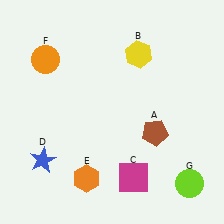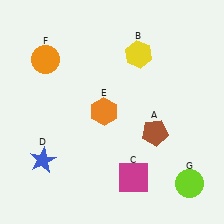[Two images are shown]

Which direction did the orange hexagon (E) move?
The orange hexagon (E) moved up.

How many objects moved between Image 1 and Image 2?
1 object moved between the two images.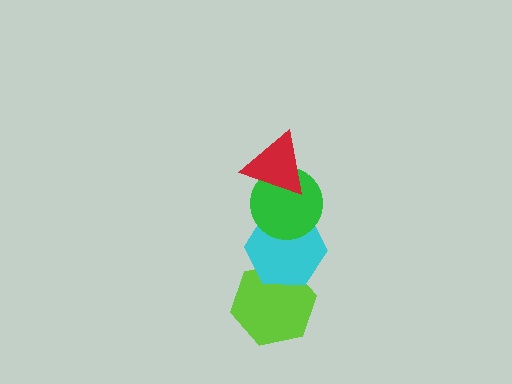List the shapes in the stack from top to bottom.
From top to bottom: the red triangle, the green circle, the cyan hexagon, the lime hexagon.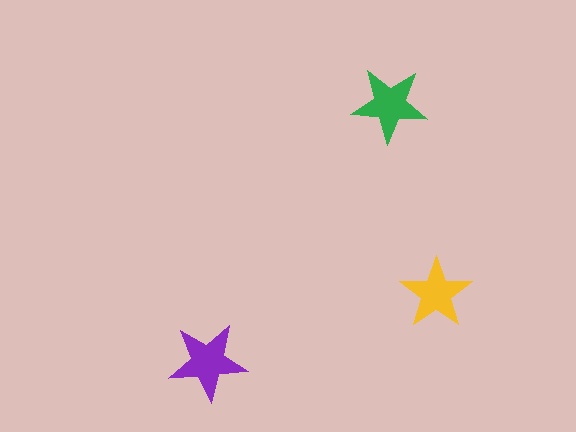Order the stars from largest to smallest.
the purple one, the green one, the yellow one.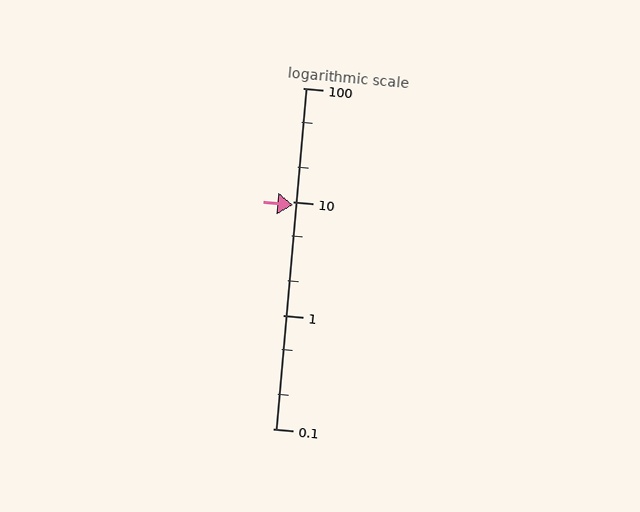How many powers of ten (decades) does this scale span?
The scale spans 3 decades, from 0.1 to 100.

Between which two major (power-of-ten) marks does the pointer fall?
The pointer is between 1 and 10.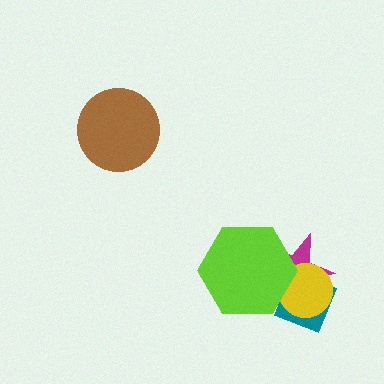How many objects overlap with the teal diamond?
3 objects overlap with the teal diamond.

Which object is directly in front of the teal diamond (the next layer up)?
The yellow circle is directly in front of the teal diamond.